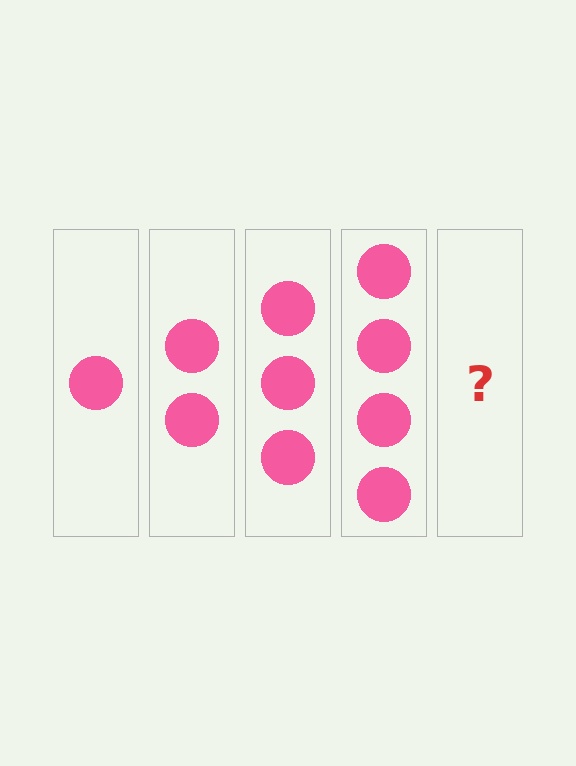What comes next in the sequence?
The next element should be 5 circles.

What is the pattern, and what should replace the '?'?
The pattern is that each step adds one more circle. The '?' should be 5 circles.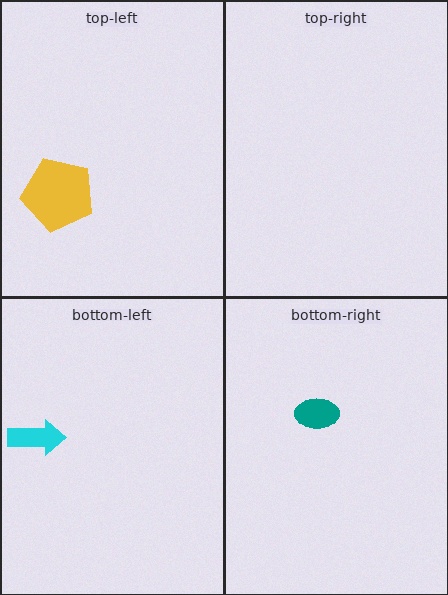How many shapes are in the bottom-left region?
1.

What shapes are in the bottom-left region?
The cyan arrow.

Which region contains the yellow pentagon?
The top-left region.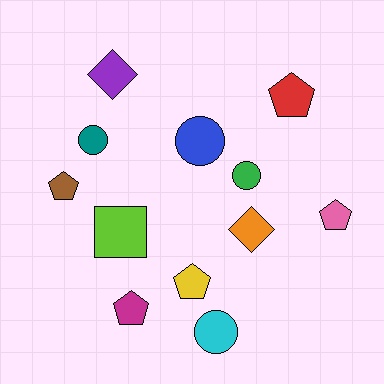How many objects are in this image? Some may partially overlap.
There are 12 objects.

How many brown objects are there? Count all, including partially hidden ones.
There is 1 brown object.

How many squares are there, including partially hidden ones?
There is 1 square.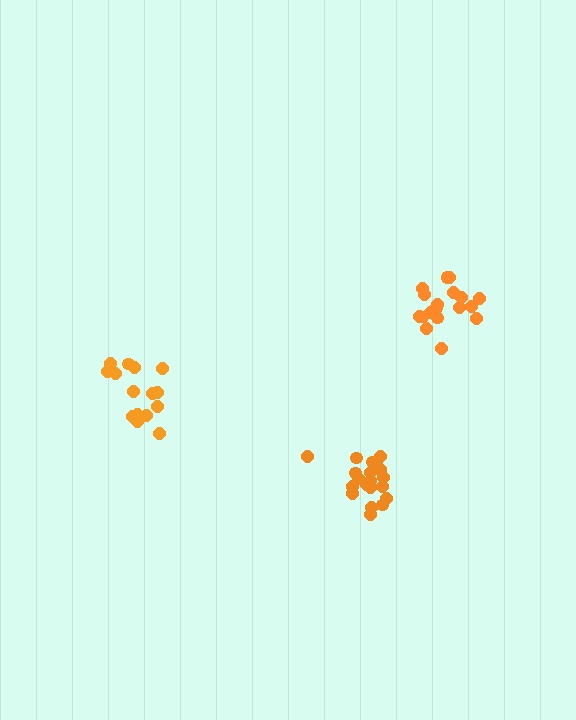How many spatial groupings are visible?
There are 3 spatial groupings.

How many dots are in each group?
Group 1: 19 dots, Group 2: 20 dots, Group 3: 15 dots (54 total).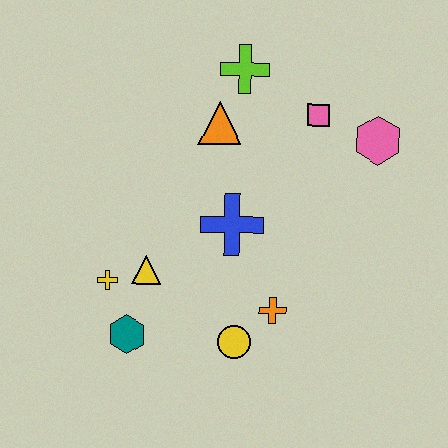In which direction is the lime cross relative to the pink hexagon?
The lime cross is to the left of the pink hexagon.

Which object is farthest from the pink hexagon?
The teal hexagon is farthest from the pink hexagon.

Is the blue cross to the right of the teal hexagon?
Yes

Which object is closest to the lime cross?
The orange triangle is closest to the lime cross.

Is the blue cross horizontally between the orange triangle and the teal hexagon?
No